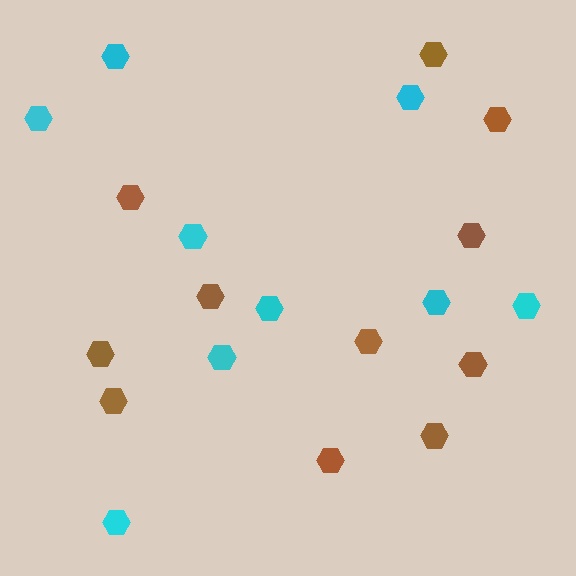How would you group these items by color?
There are 2 groups: one group of brown hexagons (11) and one group of cyan hexagons (9).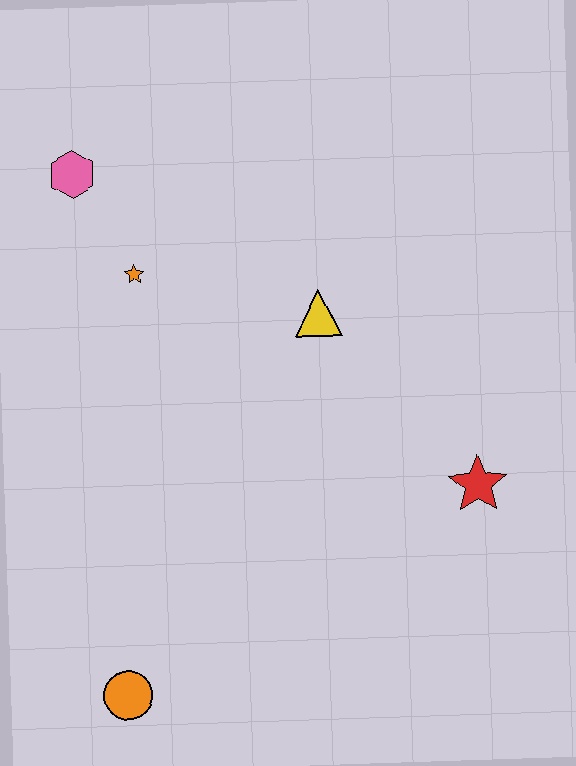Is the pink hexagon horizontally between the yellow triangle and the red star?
No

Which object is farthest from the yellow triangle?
The orange circle is farthest from the yellow triangle.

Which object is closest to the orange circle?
The red star is closest to the orange circle.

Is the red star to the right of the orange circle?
Yes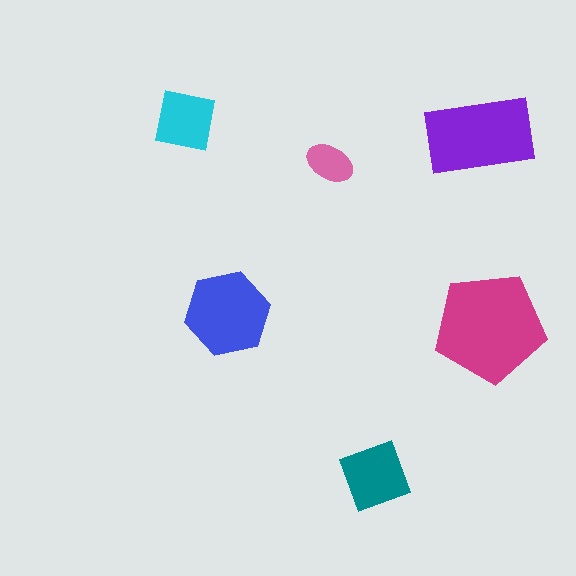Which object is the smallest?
The pink ellipse.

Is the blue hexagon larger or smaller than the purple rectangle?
Smaller.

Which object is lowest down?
The teal diamond is bottommost.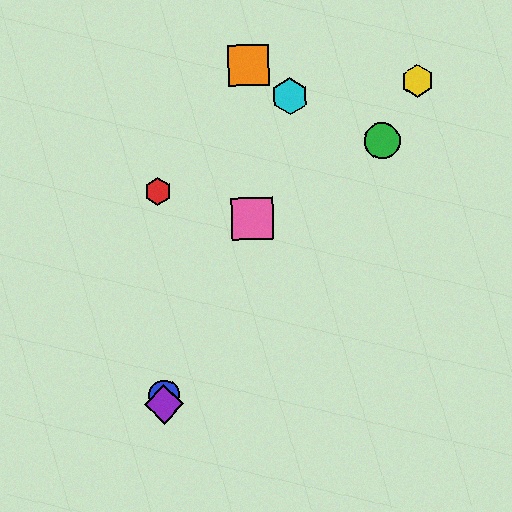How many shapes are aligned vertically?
3 shapes (the red hexagon, the blue circle, the purple diamond) are aligned vertically.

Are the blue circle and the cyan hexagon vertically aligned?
No, the blue circle is at x≈164 and the cyan hexagon is at x≈290.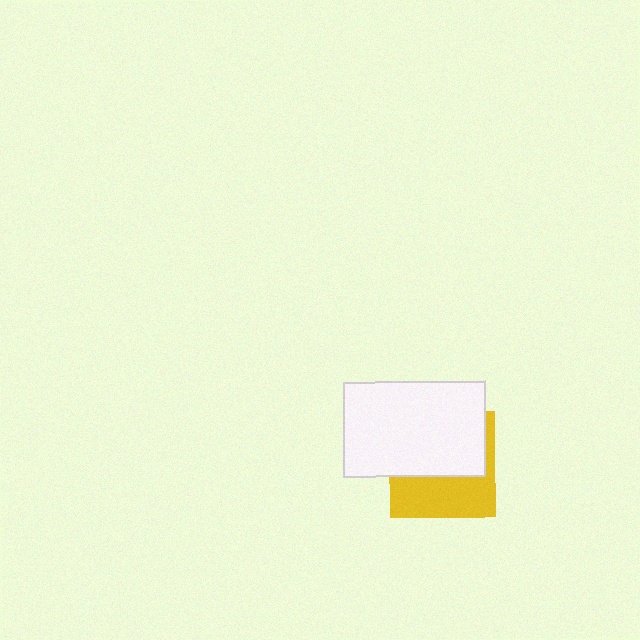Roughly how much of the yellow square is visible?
A small part of it is visible (roughly 44%).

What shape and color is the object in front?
The object in front is a white rectangle.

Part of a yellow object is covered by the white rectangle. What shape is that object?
It is a square.